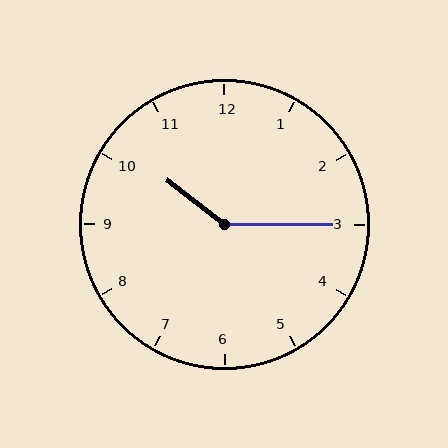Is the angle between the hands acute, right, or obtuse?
It is obtuse.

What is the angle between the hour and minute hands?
Approximately 142 degrees.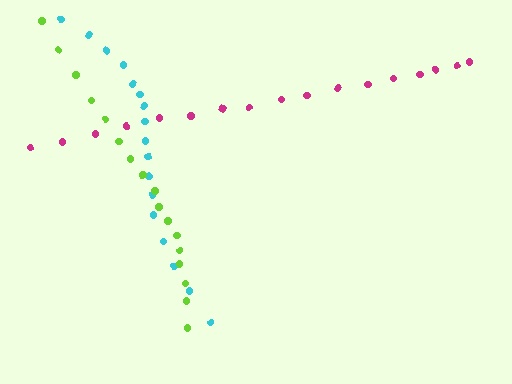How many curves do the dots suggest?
There are 3 distinct paths.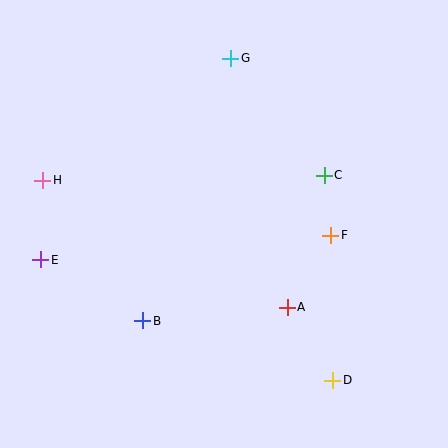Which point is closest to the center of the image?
Point A at (287, 307) is closest to the center.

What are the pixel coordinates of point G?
Point G is at (231, 58).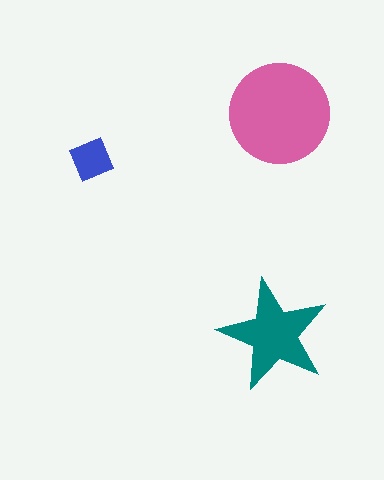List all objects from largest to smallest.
The pink circle, the teal star, the blue square.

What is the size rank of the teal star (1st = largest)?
2nd.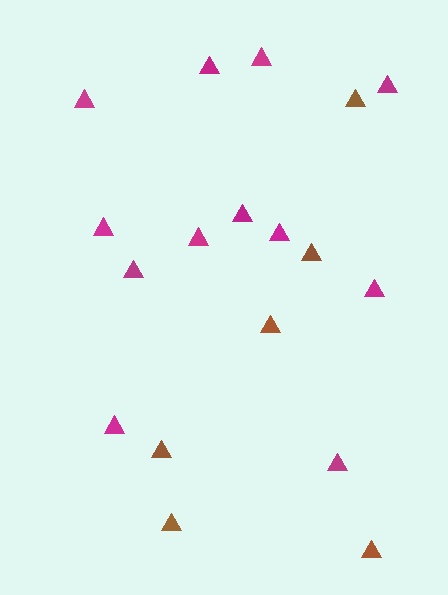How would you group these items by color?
There are 2 groups: one group of brown triangles (6) and one group of magenta triangles (12).